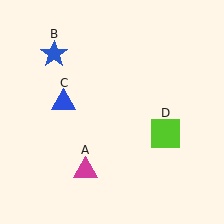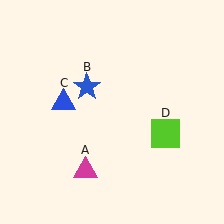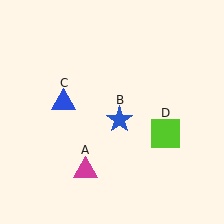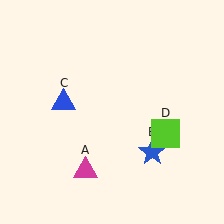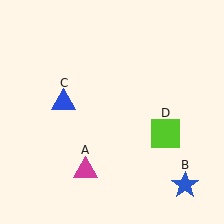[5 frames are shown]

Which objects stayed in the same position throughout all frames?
Magenta triangle (object A) and blue triangle (object C) and lime square (object D) remained stationary.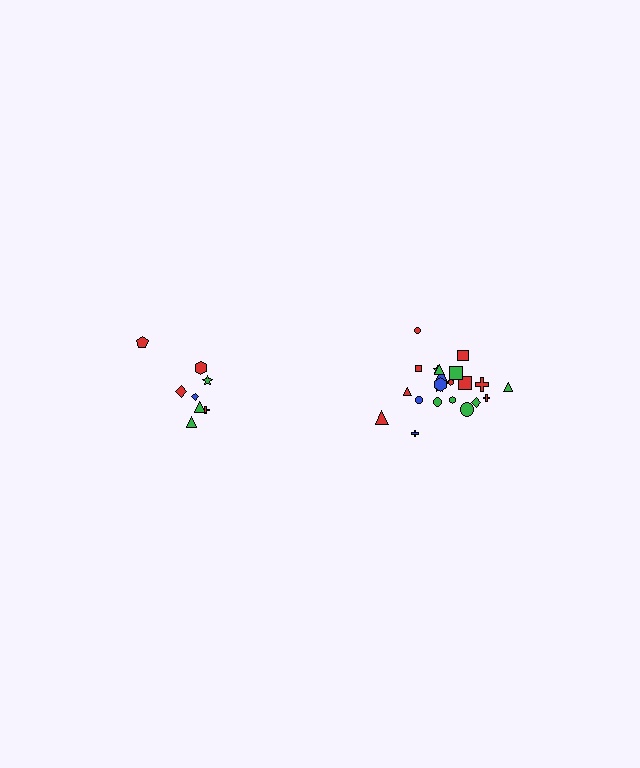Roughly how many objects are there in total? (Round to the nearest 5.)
Roughly 30 objects in total.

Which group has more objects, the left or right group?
The right group.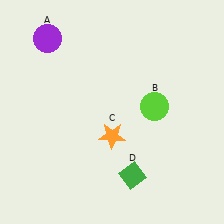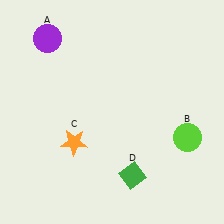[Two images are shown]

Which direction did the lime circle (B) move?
The lime circle (B) moved right.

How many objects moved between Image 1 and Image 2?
2 objects moved between the two images.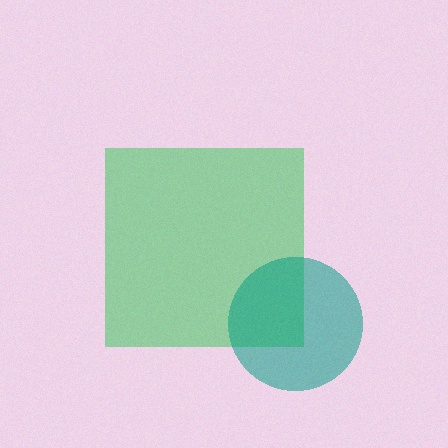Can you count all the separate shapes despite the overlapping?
Yes, there are 2 separate shapes.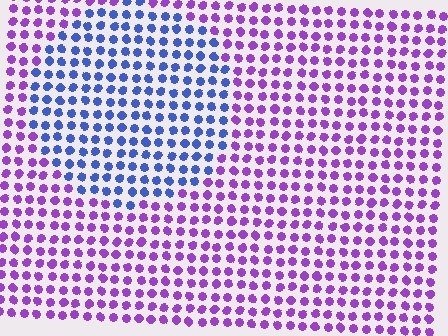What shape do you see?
I see a circle.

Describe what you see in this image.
The image is filled with small purple elements in a uniform arrangement. A circle-shaped region is visible where the elements are tinted to a slightly different hue, forming a subtle color boundary.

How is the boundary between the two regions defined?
The boundary is defined purely by a slight shift in hue (about 54 degrees). Spacing, size, and orientation are identical on both sides.